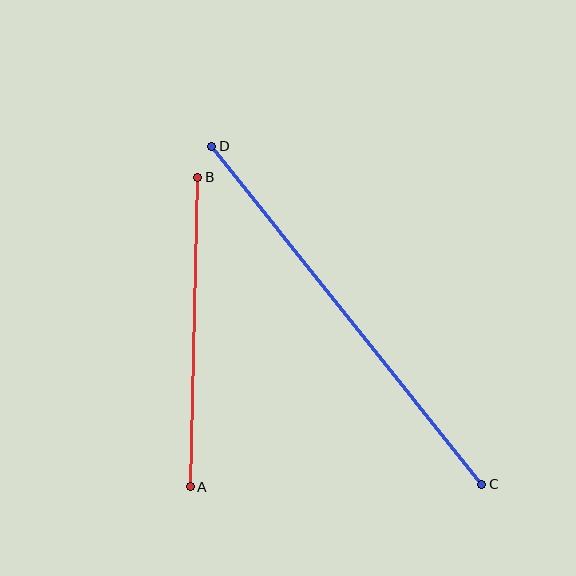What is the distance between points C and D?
The distance is approximately 433 pixels.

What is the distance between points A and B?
The distance is approximately 310 pixels.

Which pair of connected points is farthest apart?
Points C and D are farthest apart.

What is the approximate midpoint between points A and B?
The midpoint is at approximately (194, 332) pixels.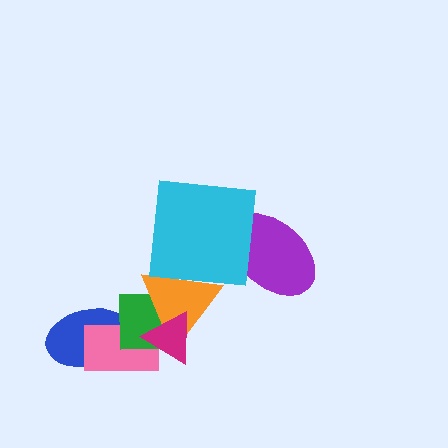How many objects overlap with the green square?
4 objects overlap with the green square.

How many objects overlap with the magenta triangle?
3 objects overlap with the magenta triangle.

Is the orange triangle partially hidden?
Yes, it is partially covered by another shape.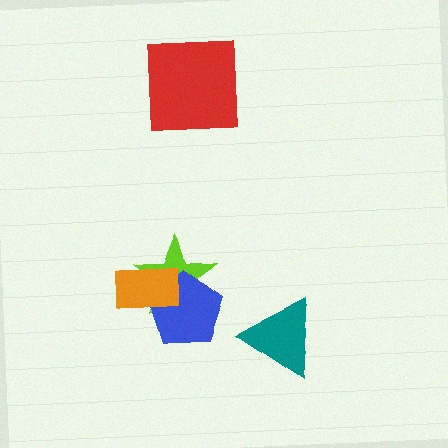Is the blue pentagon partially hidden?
Yes, it is partially covered by another shape.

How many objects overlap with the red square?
0 objects overlap with the red square.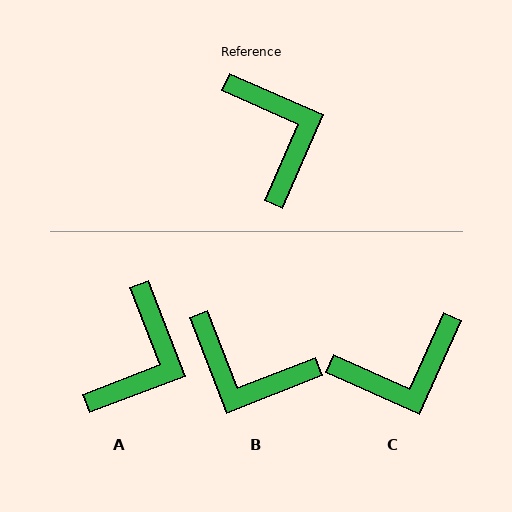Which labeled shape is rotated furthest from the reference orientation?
B, about 135 degrees away.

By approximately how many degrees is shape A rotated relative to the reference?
Approximately 45 degrees clockwise.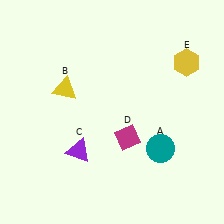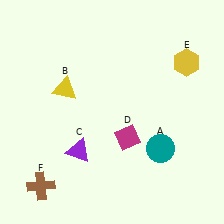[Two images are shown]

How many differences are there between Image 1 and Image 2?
There is 1 difference between the two images.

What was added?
A brown cross (F) was added in Image 2.